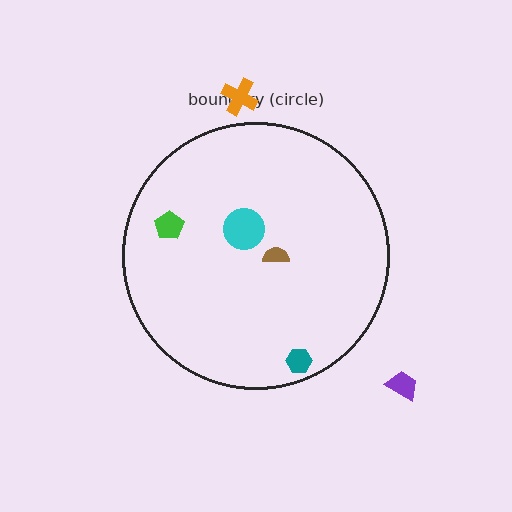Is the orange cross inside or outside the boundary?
Outside.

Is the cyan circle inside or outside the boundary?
Inside.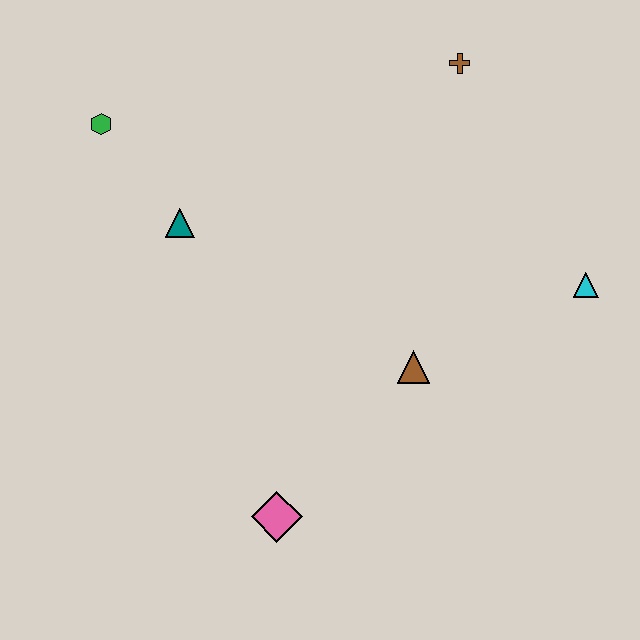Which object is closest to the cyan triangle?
The brown triangle is closest to the cyan triangle.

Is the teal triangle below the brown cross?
Yes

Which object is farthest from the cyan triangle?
The green hexagon is farthest from the cyan triangle.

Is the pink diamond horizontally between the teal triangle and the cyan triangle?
Yes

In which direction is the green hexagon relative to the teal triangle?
The green hexagon is above the teal triangle.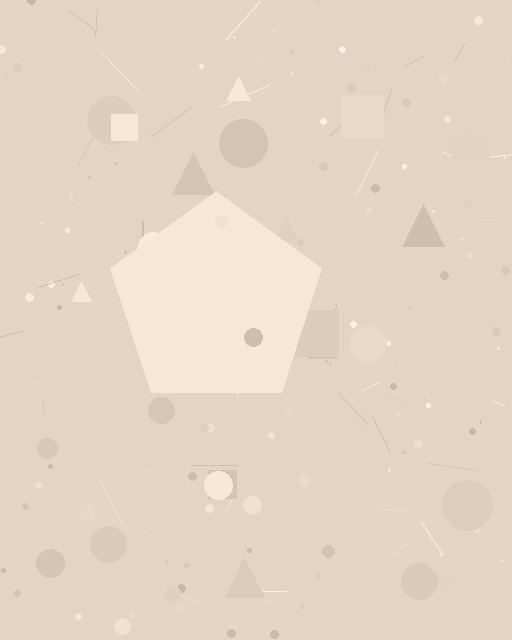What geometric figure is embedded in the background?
A pentagon is embedded in the background.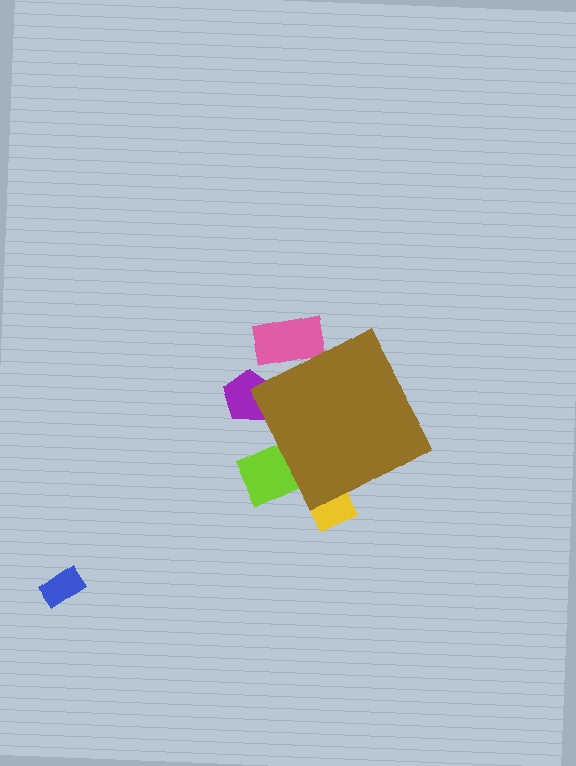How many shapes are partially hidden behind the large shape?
4 shapes are partially hidden.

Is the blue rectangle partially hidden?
No, the blue rectangle is fully visible.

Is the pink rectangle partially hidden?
Yes, the pink rectangle is partially hidden behind the brown diamond.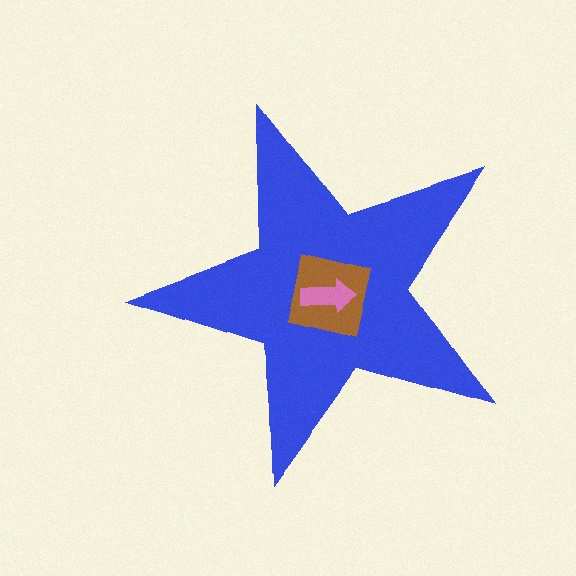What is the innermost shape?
The pink arrow.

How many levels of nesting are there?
3.